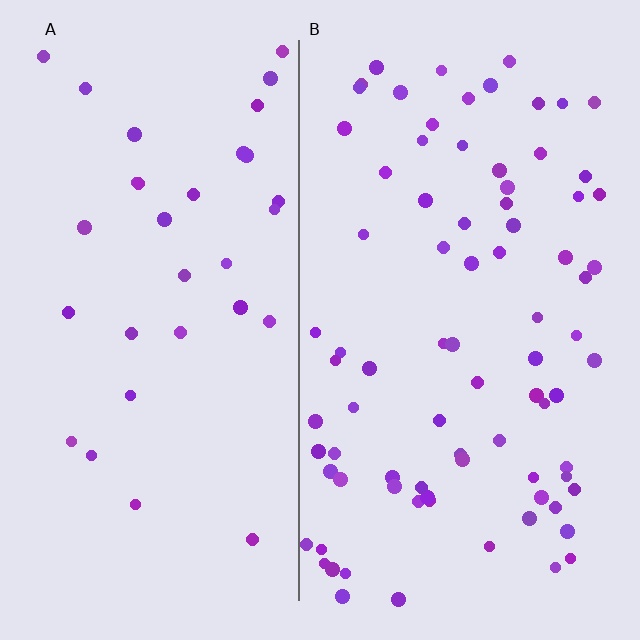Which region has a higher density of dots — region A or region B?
B (the right).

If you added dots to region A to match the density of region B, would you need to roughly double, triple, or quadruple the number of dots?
Approximately triple.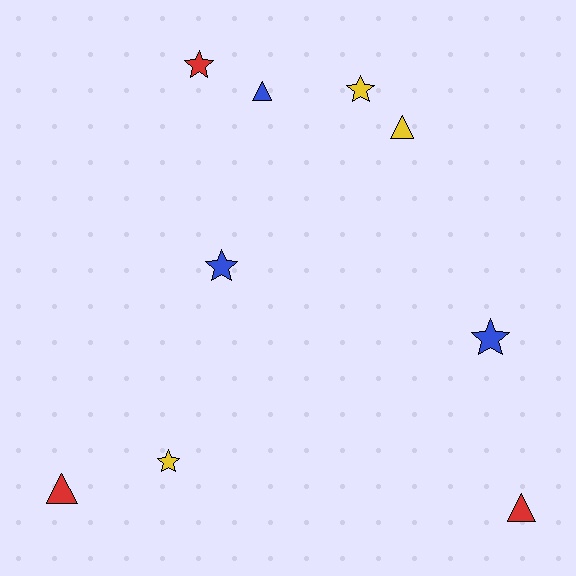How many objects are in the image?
There are 9 objects.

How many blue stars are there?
There are 2 blue stars.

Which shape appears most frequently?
Star, with 5 objects.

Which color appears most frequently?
Red, with 3 objects.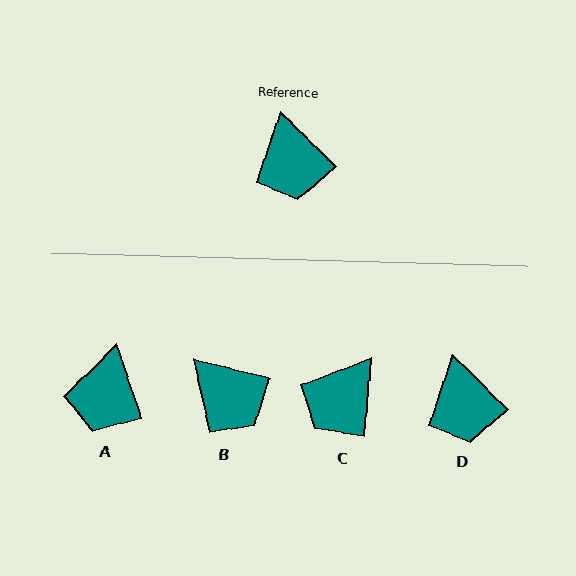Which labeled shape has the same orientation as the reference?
D.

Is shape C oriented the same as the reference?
No, it is off by about 50 degrees.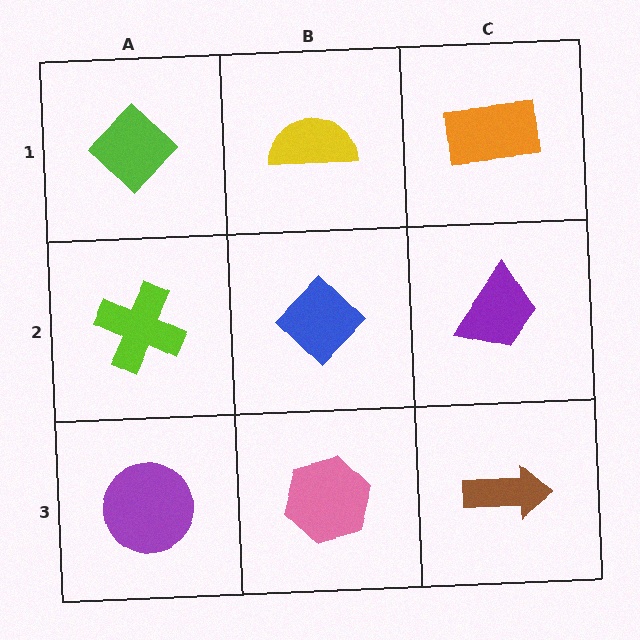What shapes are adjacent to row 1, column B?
A blue diamond (row 2, column B), a lime diamond (row 1, column A), an orange rectangle (row 1, column C).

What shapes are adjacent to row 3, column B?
A blue diamond (row 2, column B), a purple circle (row 3, column A), a brown arrow (row 3, column C).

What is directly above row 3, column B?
A blue diamond.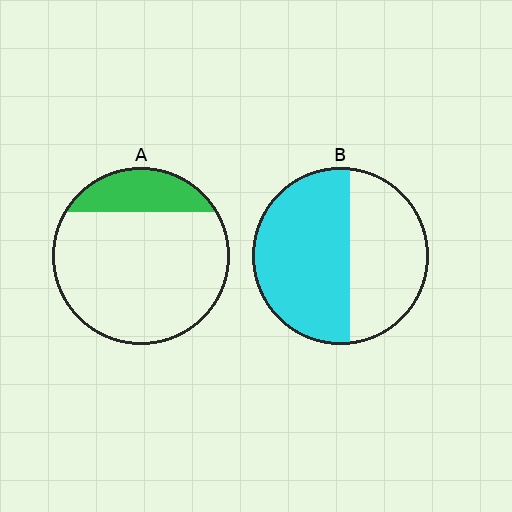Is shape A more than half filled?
No.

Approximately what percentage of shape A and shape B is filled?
A is approximately 20% and B is approximately 55%.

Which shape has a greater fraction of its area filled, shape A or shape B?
Shape B.